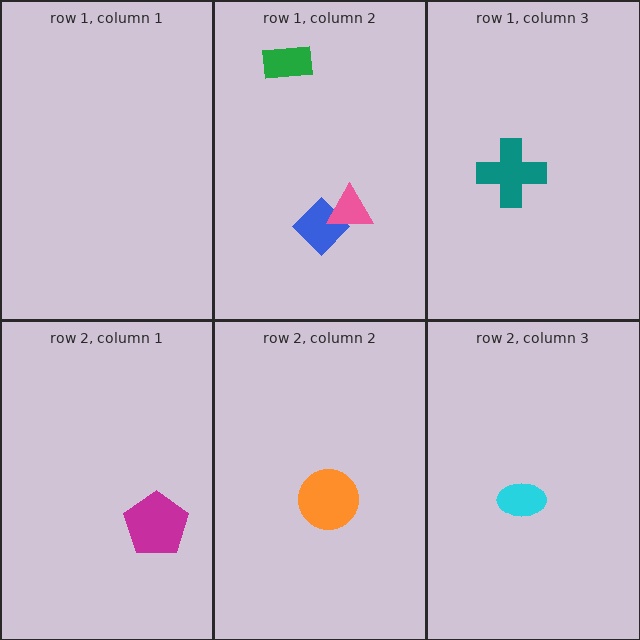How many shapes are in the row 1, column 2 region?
3.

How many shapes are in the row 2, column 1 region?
1.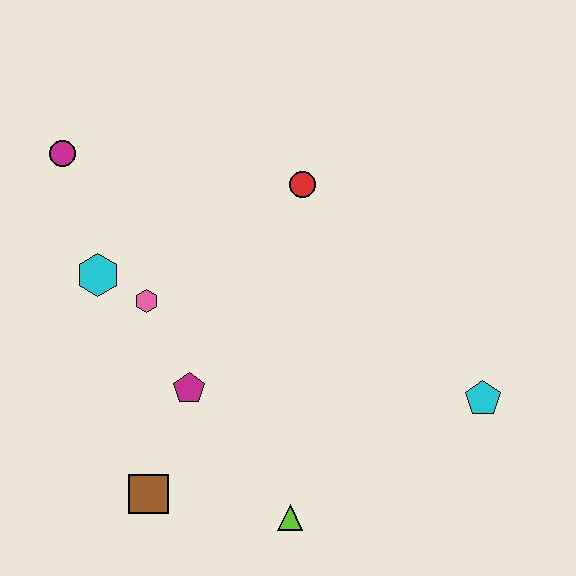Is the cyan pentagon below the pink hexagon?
Yes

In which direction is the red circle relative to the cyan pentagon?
The red circle is above the cyan pentagon.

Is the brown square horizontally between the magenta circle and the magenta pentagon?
Yes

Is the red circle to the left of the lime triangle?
No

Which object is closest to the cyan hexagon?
The pink hexagon is closest to the cyan hexagon.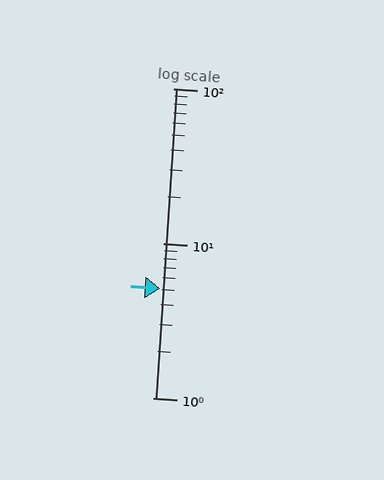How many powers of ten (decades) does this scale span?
The scale spans 2 decades, from 1 to 100.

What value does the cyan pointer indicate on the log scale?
The pointer indicates approximately 5.1.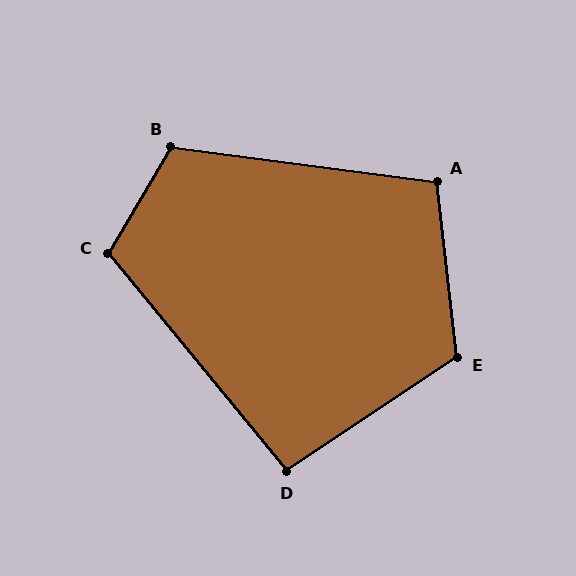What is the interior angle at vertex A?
Approximately 104 degrees (obtuse).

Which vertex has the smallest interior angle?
D, at approximately 96 degrees.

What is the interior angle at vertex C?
Approximately 110 degrees (obtuse).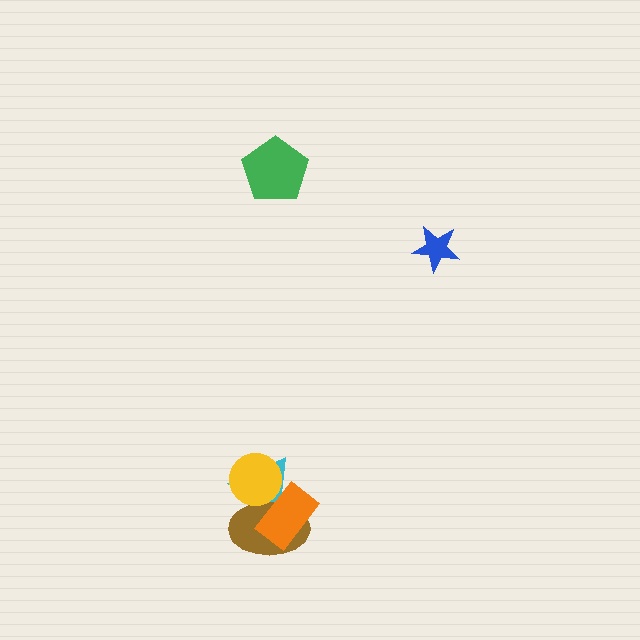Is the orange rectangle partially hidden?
Yes, it is partially covered by another shape.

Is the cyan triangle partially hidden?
Yes, it is partially covered by another shape.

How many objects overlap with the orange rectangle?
3 objects overlap with the orange rectangle.